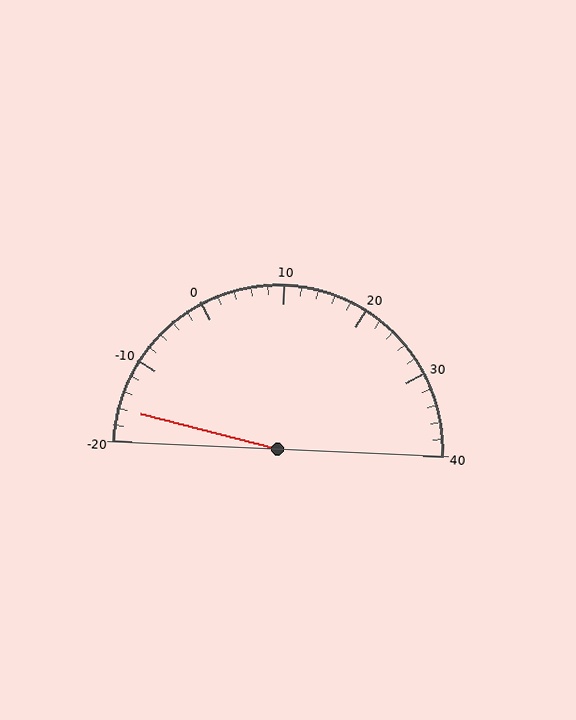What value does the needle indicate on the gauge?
The needle indicates approximately -16.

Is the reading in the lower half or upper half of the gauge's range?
The reading is in the lower half of the range (-20 to 40).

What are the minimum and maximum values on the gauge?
The gauge ranges from -20 to 40.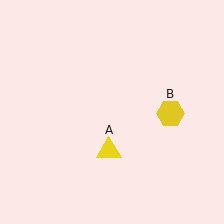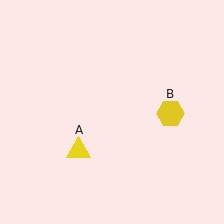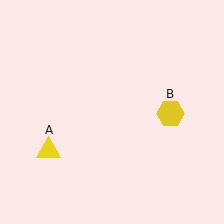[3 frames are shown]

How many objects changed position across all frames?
1 object changed position: yellow triangle (object A).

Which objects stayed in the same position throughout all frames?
Yellow hexagon (object B) remained stationary.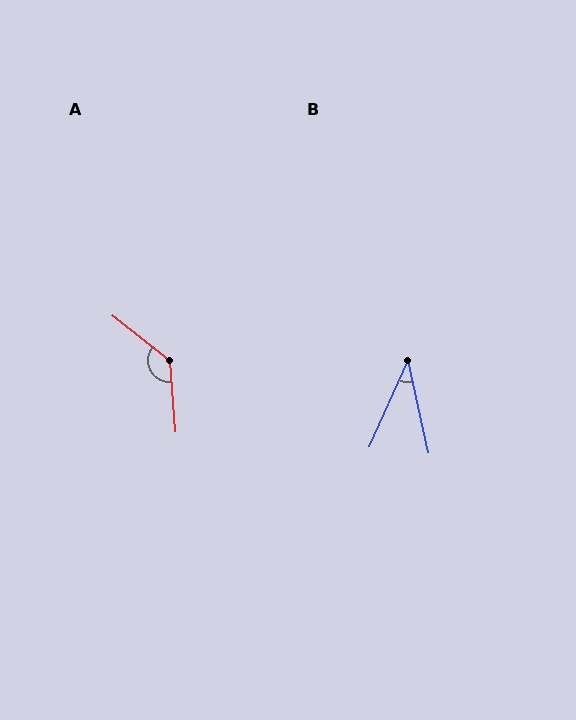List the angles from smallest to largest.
B (36°), A (132°).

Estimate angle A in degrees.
Approximately 132 degrees.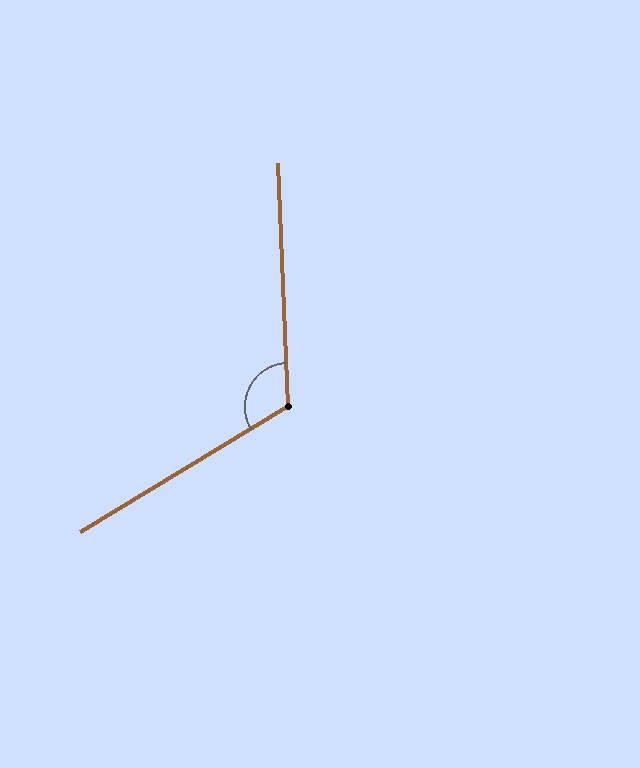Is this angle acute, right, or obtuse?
It is obtuse.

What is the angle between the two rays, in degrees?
Approximately 119 degrees.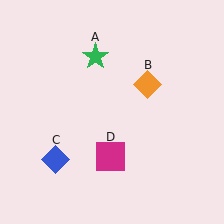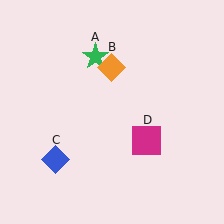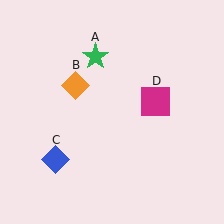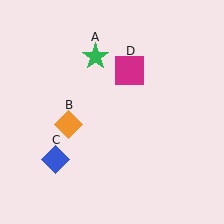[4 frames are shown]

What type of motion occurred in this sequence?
The orange diamond (object B), magenta square (object D) rotated counterclockwise around the center of the scene.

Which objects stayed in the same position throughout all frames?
Green star (object A) and blue diamond (object C) remained stationary.